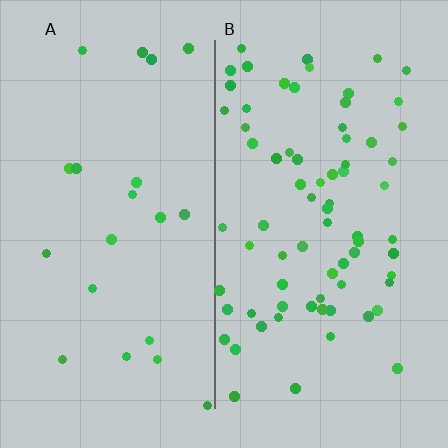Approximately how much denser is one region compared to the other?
Approximately 3.4× — region B over region A.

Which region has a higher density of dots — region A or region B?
B (the right).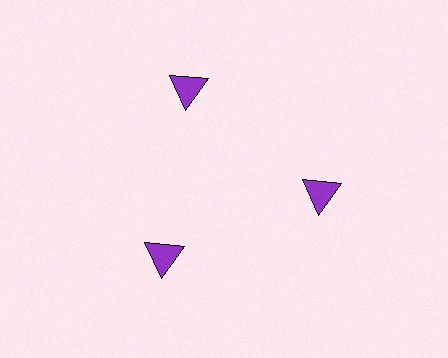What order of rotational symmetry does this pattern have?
This pattern has 3-fold rotational symmetry.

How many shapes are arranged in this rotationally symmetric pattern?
There are 3 shapes, arranged in 3 groups of 1.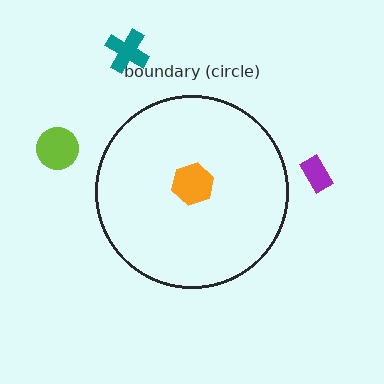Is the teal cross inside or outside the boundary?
Outside.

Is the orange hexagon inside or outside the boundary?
Inside.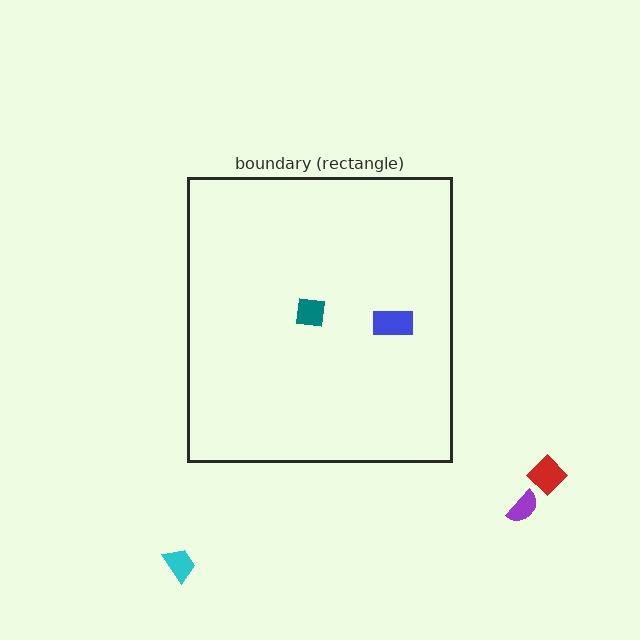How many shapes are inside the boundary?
2 inside, 3 outside.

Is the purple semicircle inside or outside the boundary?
Outside.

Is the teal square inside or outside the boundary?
Inside.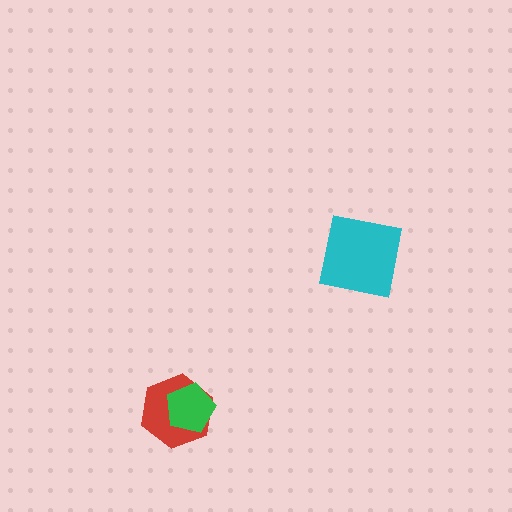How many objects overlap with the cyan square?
0 objects overlap with the cyan square.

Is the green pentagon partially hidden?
No, no other shape covers it.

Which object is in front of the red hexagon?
The green pentagon is in front of the red hexagon.